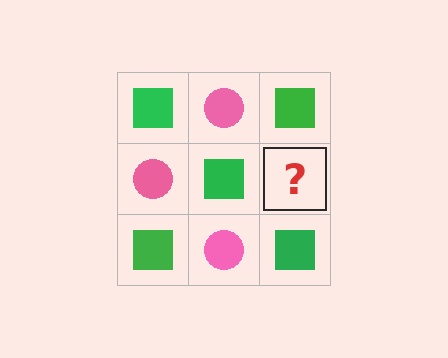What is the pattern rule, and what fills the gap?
The rule is that it alternates green square and pink circle in a checkerboard pattern. The gap should be filled with a pink circle.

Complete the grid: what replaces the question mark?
The question mark should be replaced with a pink circle.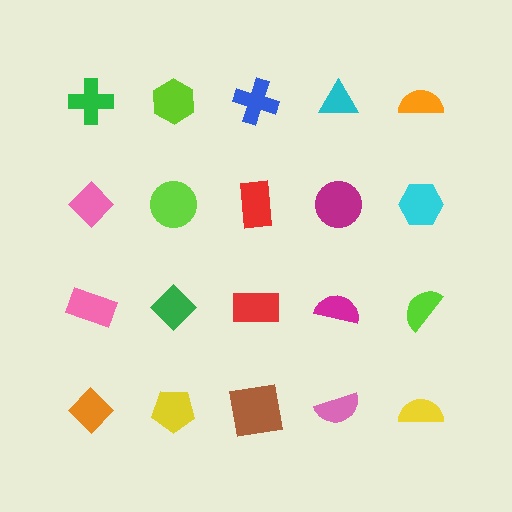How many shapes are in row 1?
5 shapes.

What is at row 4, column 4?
A pink semicircle.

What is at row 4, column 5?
A yellow semicircle.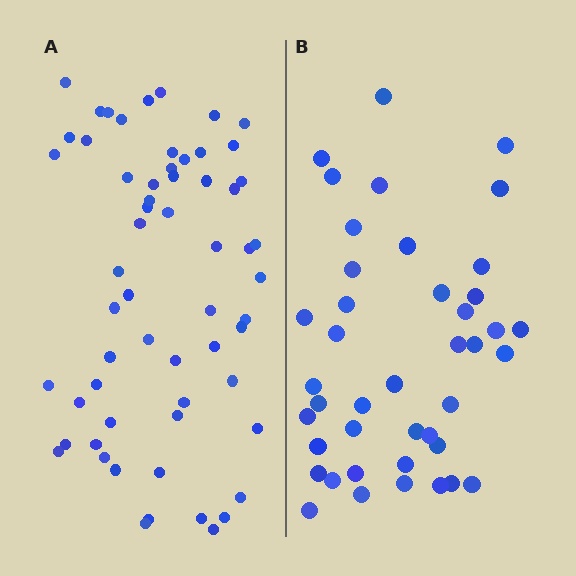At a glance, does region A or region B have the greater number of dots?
Region A (the left region) has more dots.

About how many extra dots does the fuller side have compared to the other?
Region A has approximately 20 more dots than region B.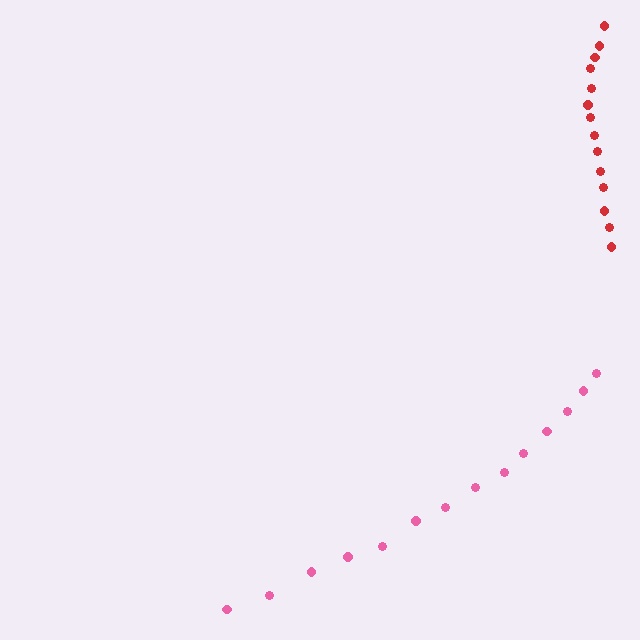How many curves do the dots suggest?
There are 2 distinct paths.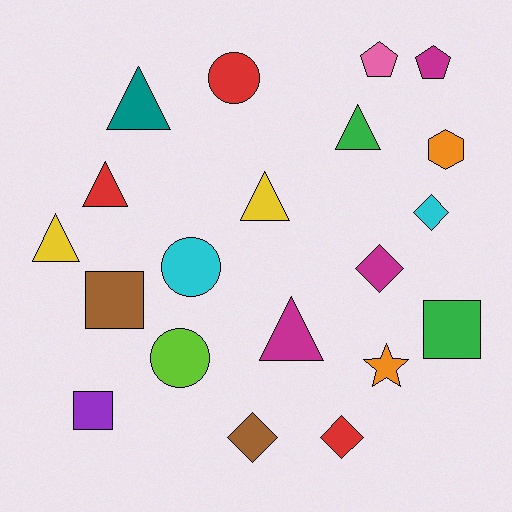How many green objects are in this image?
There are 2 green objects.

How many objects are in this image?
There are 20 objects.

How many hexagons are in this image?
There is 1 hexagon.